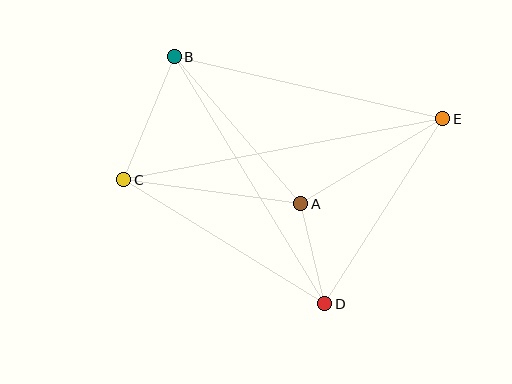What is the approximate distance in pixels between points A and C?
The distance between A and C is approximately 178 pixels.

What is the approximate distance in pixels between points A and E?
The distance between A and E is approximately 165 pixels.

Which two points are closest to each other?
Points A and D are closest to each other.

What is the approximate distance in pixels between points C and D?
The distance between C and D is approximately 236 pixels.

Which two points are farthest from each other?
Points C and E are farthest from each other.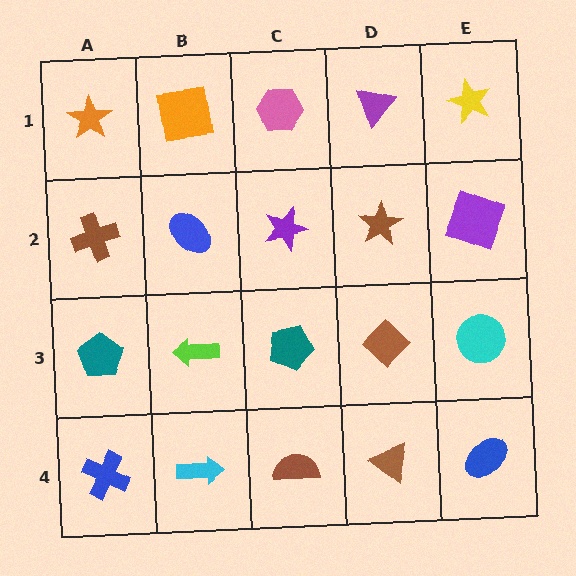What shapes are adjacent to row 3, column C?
A purple star (row 2, column C), a brown semicircle (row 4, column C), a lime arrow (row 3, column B), a brown diamond (row 3, column D).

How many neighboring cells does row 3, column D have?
4.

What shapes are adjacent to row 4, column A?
A teal pentagon (row 3, column A), a cyan arrow (row 4, column B).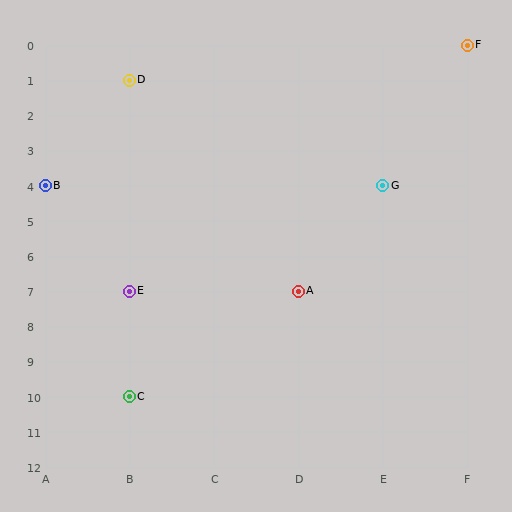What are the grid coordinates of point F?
Point F is at grid coordinates (F, 0).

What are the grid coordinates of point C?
Point C is at grid coordinates (B, 10).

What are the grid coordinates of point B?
Point B is at grid coordinates (A, 4).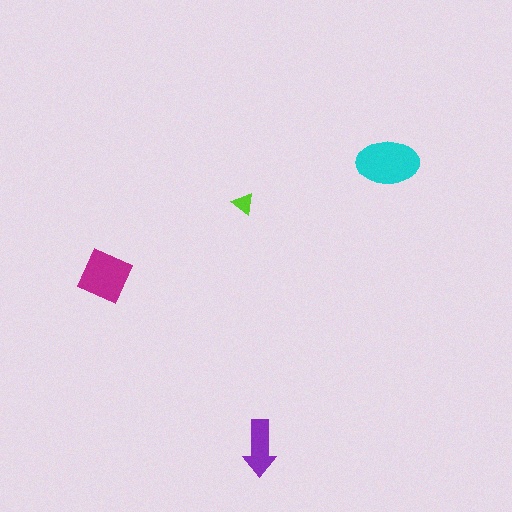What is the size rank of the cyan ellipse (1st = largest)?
1st.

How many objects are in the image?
There are 4 objects in the image.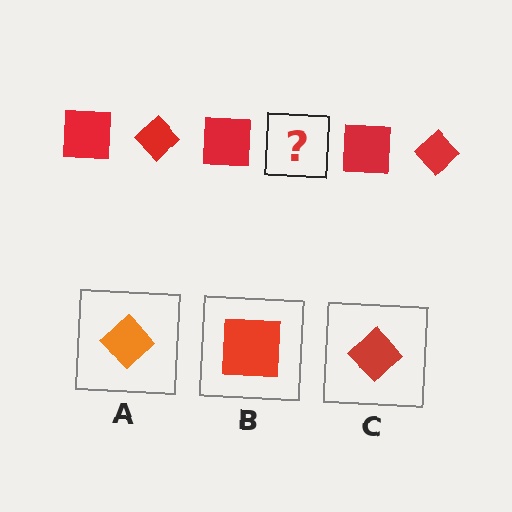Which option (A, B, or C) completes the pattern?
C.